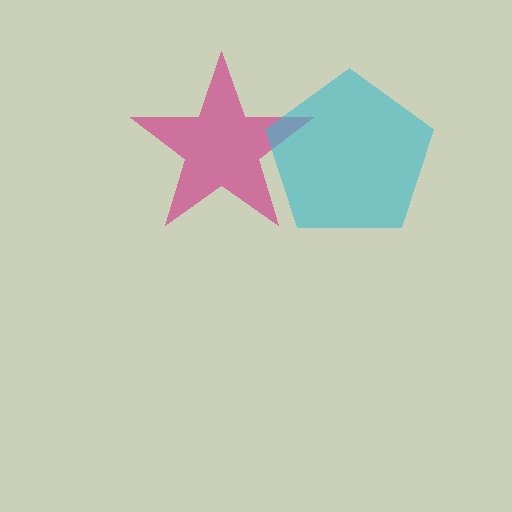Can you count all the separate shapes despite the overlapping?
Yes, there are 2 separate shapes.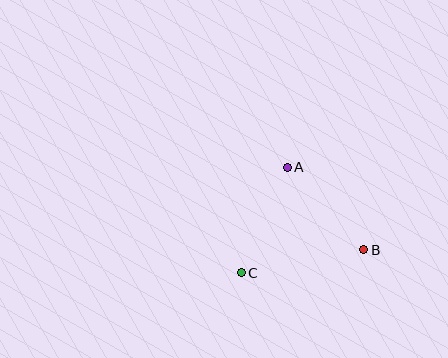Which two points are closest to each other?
Points A and B are closest to each other.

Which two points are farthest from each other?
Points B and C are farthest from each other.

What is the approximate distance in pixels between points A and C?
The distance between A and C is approximately 115 pixels.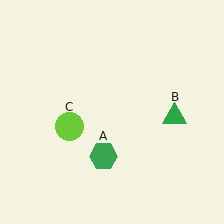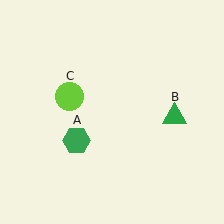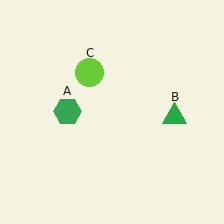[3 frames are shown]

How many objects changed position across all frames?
2 objects changed position: green hexagon (object A), lime circle (object C).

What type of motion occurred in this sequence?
The green hexagon (object A), lime circle (object C) rotated clockwise around the center of the scene.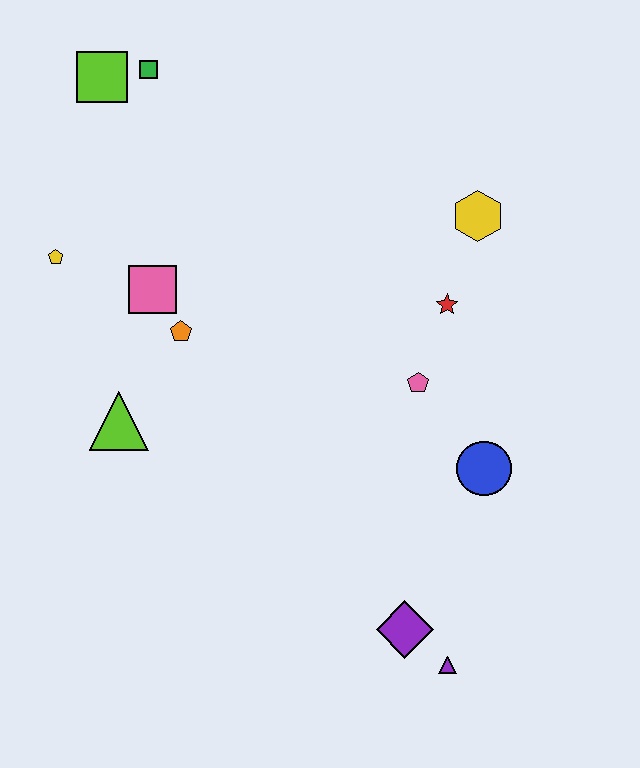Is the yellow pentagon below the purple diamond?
No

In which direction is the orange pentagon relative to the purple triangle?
The orange pentagon is above the purple triangle.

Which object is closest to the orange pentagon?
The pink square is closest to the orange pentagon.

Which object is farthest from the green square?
The purple triangle is farthest from the green square.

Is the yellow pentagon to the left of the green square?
Yes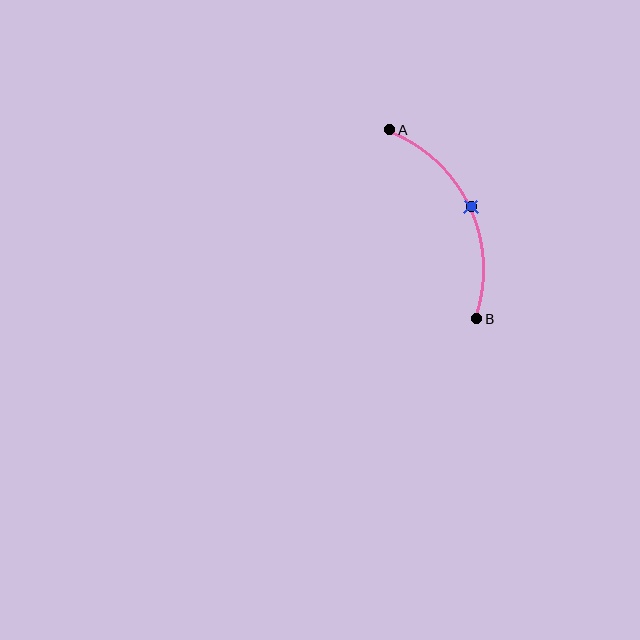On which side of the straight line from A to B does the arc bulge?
The arc bulges to the right of the straight line connecting A and B.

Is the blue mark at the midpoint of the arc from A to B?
Yes. The blue mark lies on the arc at equal arc-length from both A and B — it is the arc midpoint.